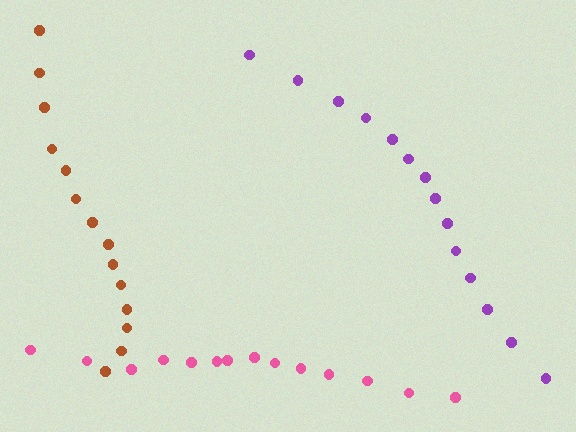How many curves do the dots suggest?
There are 3 distinct paths.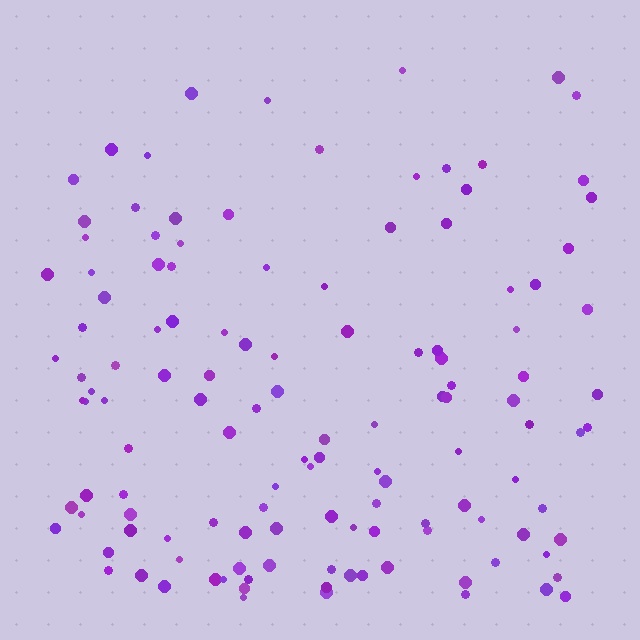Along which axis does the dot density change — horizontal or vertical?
Vertical.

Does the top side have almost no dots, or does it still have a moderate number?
Still a moderate number, just noticeably fewer than the bottom.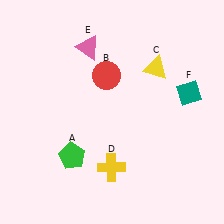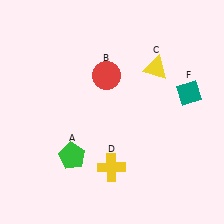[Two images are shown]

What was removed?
The pink triangle (E) was removed in Image 2.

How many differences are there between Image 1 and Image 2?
There is 1 difference between the two images.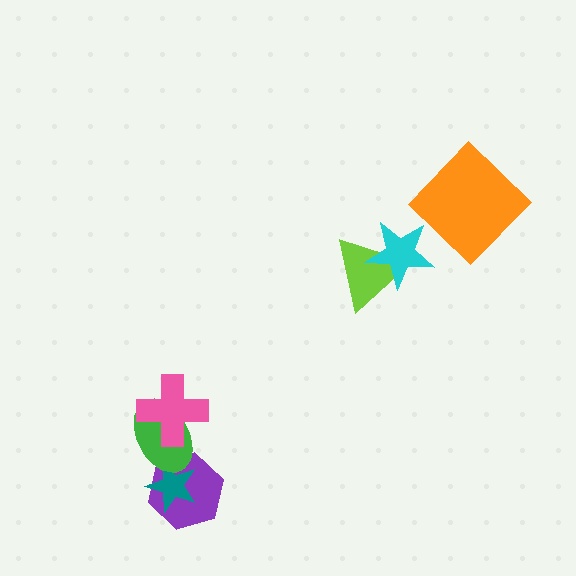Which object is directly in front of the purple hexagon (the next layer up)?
The teal star is directly in front of the purple hexagon.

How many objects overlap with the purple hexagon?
2 objects overlap with the purple hexagon.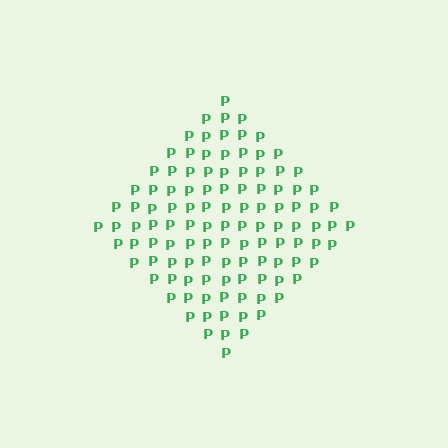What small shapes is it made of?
It is made of small letter P's.